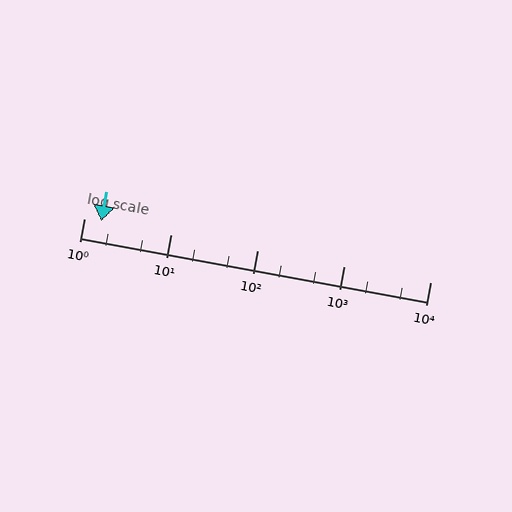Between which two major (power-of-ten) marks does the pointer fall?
The pointer is between 1 and 10.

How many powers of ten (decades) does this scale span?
The scale spans 4 decades, from 1 to 10000.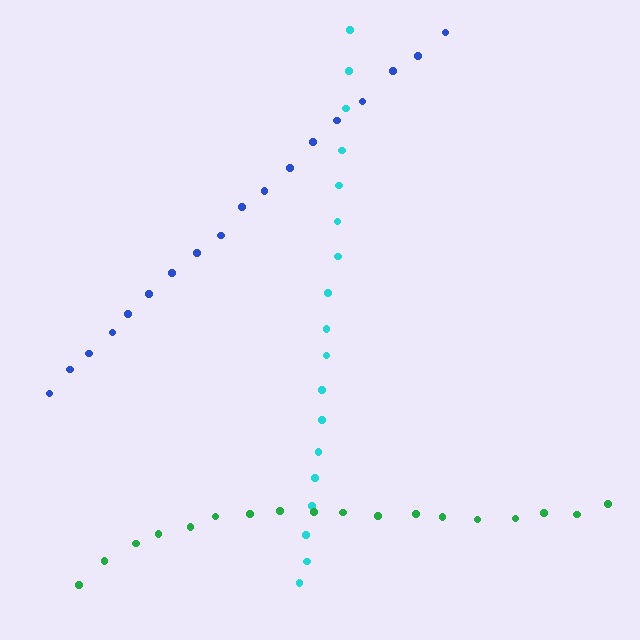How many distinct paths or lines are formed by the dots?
There are 3 distinct paths.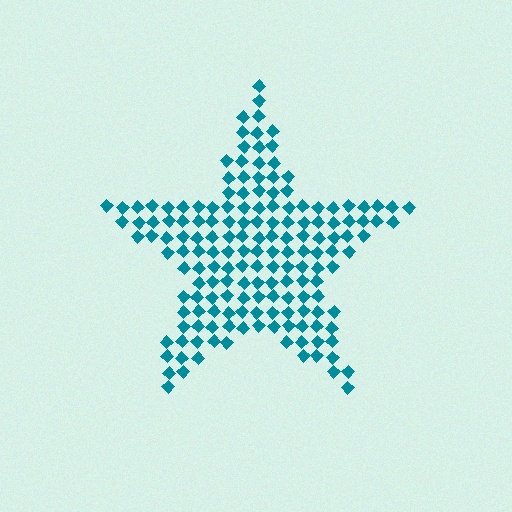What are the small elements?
The small elements are diamonds.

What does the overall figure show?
The overall figure shows a star.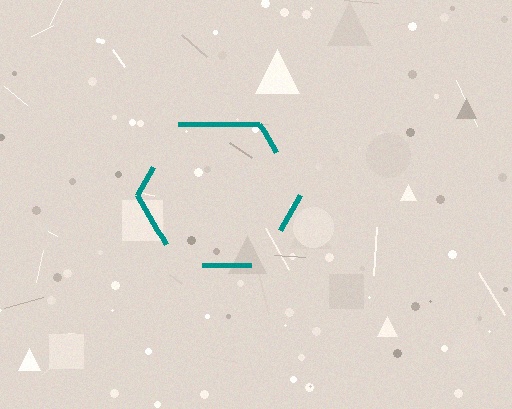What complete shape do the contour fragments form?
The contour fragments form a hexagon.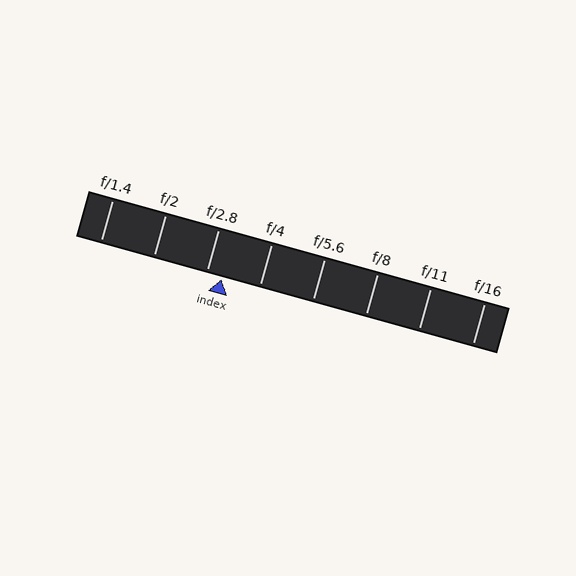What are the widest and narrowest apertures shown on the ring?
The widest aperture shown is f/1.4 and the narrowest is f/16.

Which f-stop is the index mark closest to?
The index mark is closest to f/2.8.